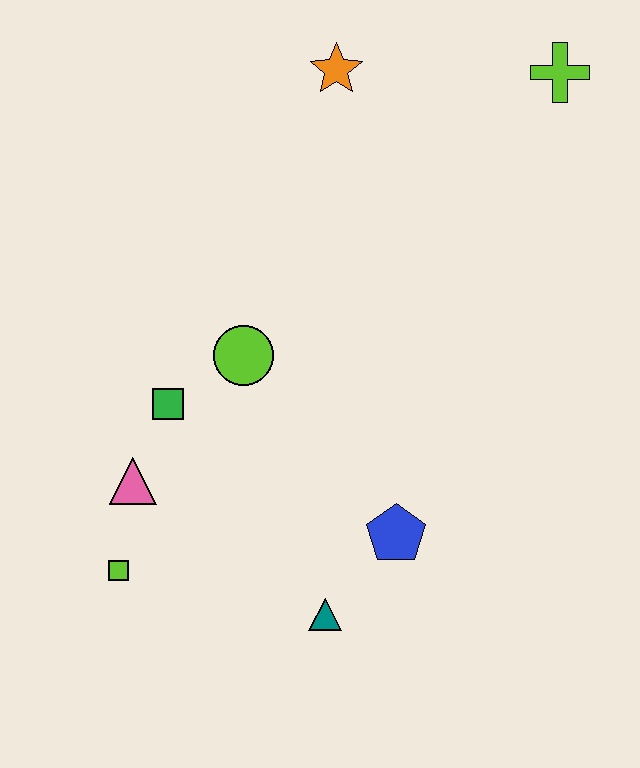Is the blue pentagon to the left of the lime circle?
No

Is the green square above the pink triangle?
Yes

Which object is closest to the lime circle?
The green square is closest to the lime circle.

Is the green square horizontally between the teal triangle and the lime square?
Yes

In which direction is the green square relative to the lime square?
The green square is above the lime square.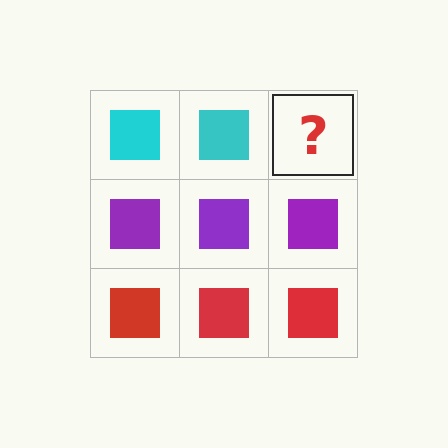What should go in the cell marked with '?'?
The missing cell should contain a cyan square.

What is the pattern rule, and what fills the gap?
The rule is that each row has a consistent color. The gap should be filled with a cyan square.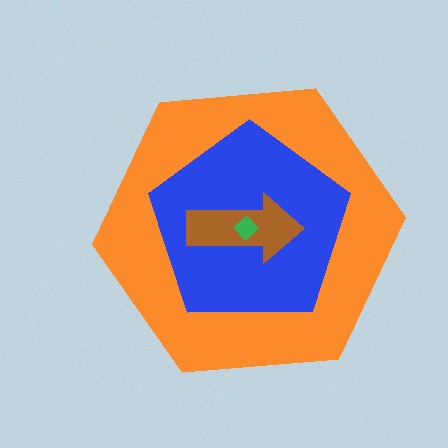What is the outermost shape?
The orange hexagon.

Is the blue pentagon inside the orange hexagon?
Yes.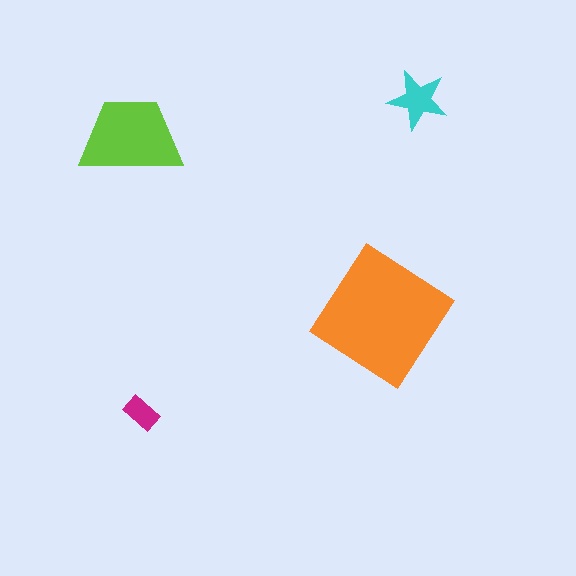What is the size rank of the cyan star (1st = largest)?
3rd.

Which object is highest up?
The cyan star is topmost.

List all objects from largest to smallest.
The orange diamond, the lime trapezoid, the cyan star, the magenta rectangle.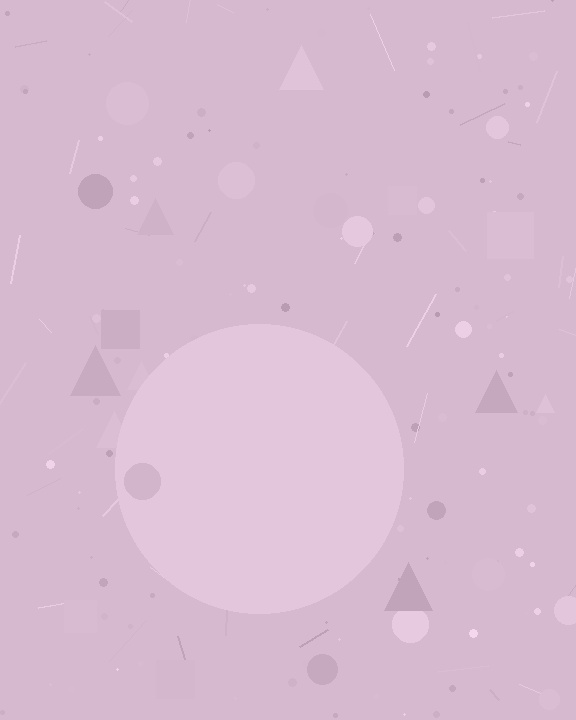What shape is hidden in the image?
A circle is hidden in the image.